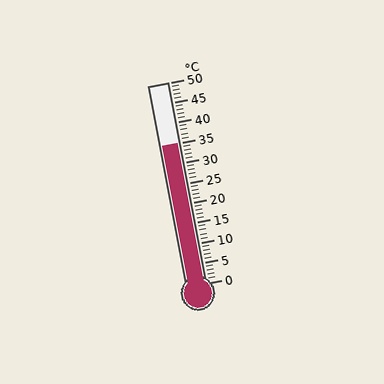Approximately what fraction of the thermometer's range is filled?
The thermometer is filled to approximately 70% of its range.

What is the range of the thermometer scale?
The thermometer scale ranges from 0°C to 50°C.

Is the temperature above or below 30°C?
The temperature is above 30°C.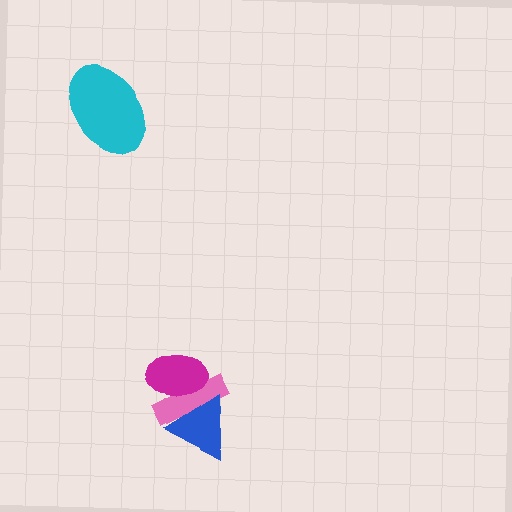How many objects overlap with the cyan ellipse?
0 objects overlap with the cyan ellipse.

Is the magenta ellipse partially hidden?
Yes, it is partially covered by another shape.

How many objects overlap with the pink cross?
2 objects overlap with the pink cross.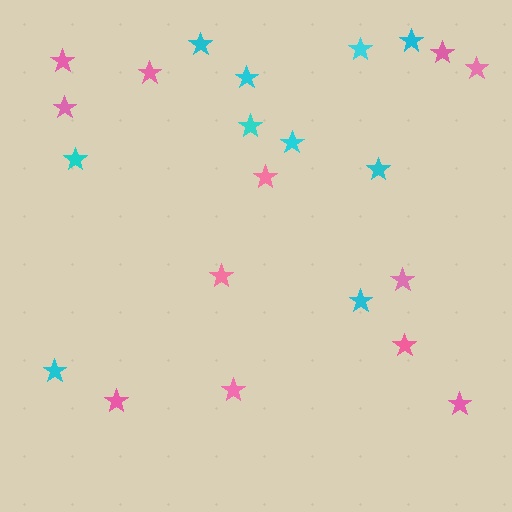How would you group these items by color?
There are 2 groups: one group of pink stars (12) and one group of cyan stars (10).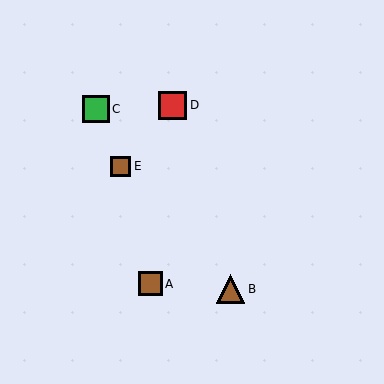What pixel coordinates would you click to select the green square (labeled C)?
Click at (96, 109) to select the green square C.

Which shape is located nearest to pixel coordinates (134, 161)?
The brown square (labeled E) at (121, 166) is nearest to that location.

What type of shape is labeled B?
Shape B is a brown triangle.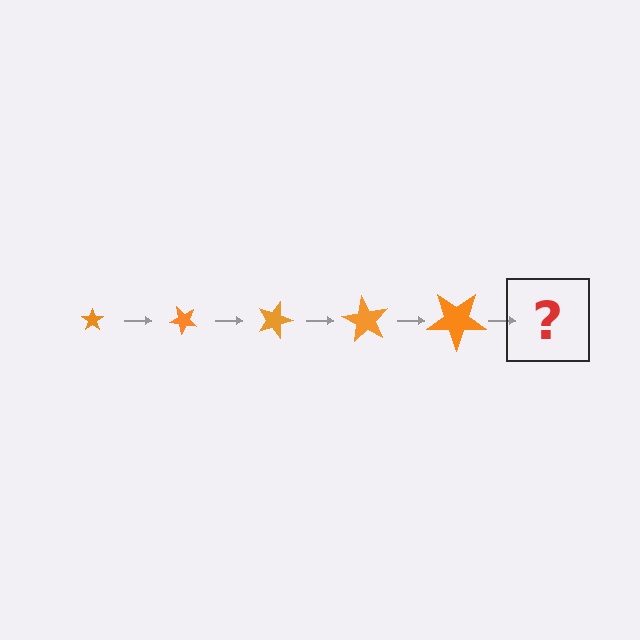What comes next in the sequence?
The next element should be a star, larger than the previous one and rotated 225 degrees from the start.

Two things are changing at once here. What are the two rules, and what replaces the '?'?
The two rules are that the star grows larger each step and it rotates 45 degrees each step. The '?' should be a star, larger than the previous one and rotated 225 degrees from the start.